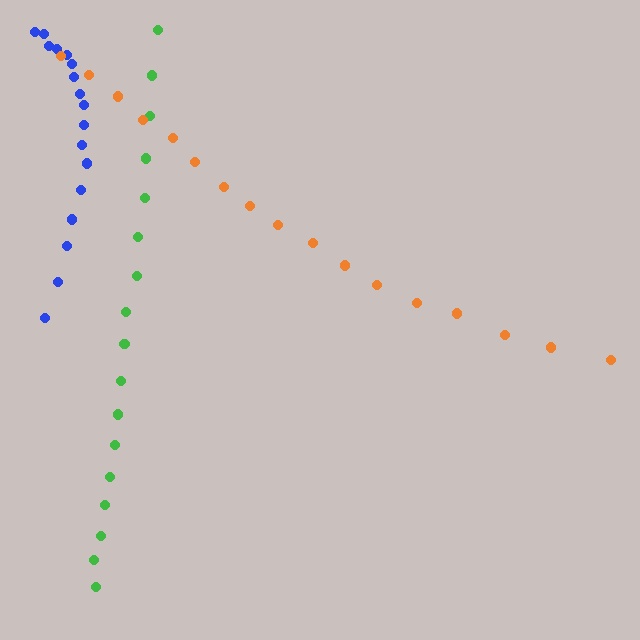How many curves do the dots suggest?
There are 3 distinct paths.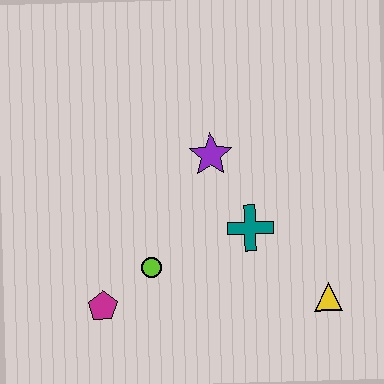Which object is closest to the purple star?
The teal cross is closest to the purple star.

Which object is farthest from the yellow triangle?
The magenta pentagon is farthest from the yellow triangle.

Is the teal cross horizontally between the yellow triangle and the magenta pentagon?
Yes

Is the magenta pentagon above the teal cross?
No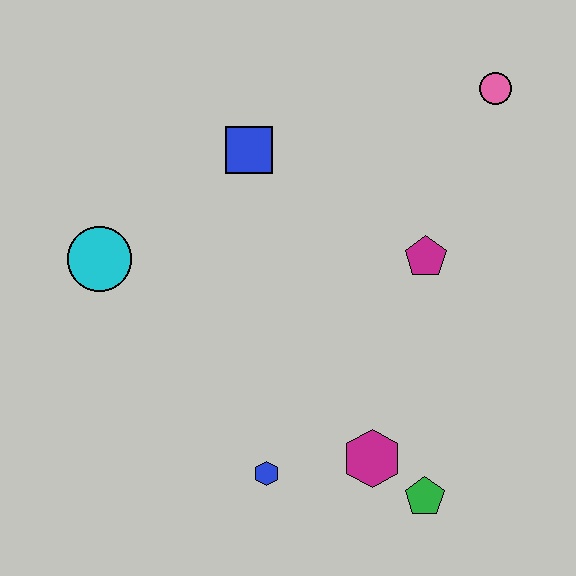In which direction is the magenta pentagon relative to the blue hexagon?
The magenta pentagon is above the blue hexagon.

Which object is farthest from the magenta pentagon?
The cyan circle is farthest from the magenta pentagon.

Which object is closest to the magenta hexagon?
The green pentagon is closest to the magenta hexagon.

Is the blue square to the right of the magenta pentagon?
No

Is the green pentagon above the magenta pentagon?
No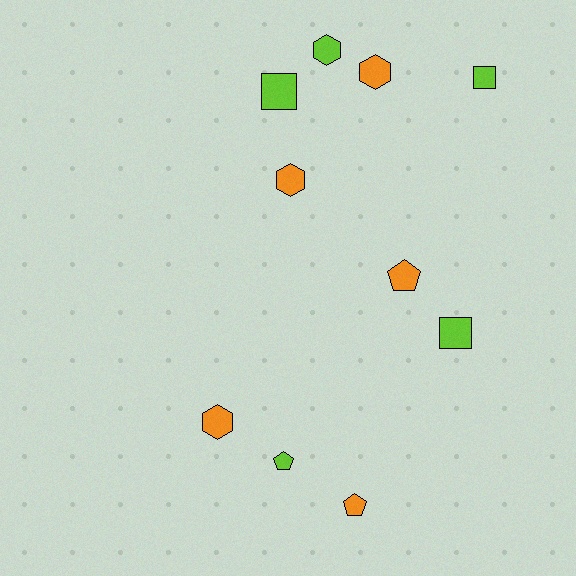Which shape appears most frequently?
Hexagon, with 4 objects.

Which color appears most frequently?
Orange, with 5 objects.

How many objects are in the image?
There are 10 objects.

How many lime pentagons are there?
There is 1 lime pentagon.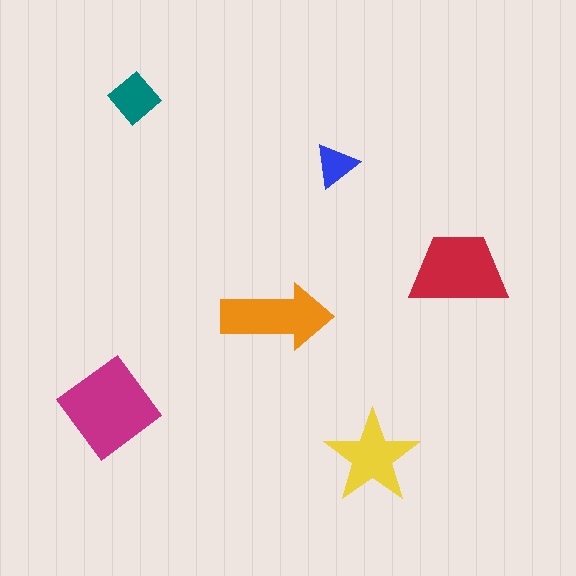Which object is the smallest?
The blue triangle.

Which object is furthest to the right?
The red trapezoid is rightmost.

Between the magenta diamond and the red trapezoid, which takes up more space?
The magenta diamond.